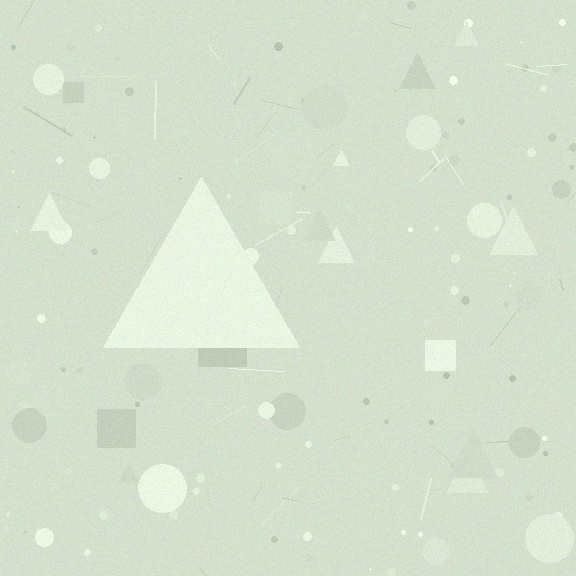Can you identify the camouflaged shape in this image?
The camouflaged shape is a triangle.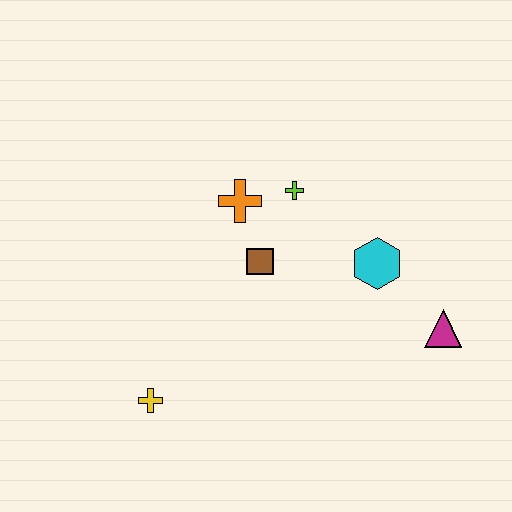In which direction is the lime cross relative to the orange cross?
The lime cross is to the right of the orange cross.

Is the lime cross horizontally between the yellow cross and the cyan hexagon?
Yes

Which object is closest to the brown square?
The orange cross is closest to the brown square.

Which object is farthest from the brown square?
The magenta triangle is farthest from the brown square.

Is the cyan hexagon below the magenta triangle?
No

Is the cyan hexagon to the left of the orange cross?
No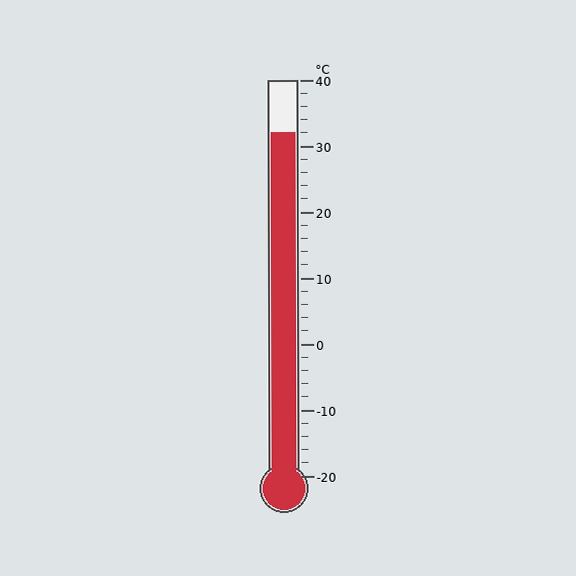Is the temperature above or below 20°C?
The temperature is above 20°C.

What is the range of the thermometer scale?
The thermometer scale ranges from -20°C to 40°C.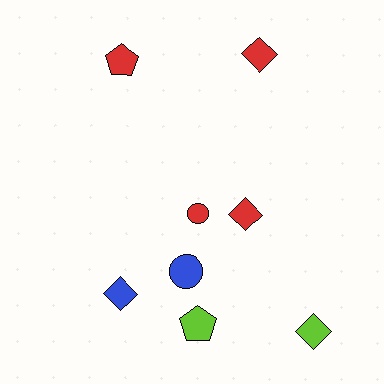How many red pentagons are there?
There is 1 red pentagon.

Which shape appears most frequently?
Diamond, with 4 objects.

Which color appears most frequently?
Red, with 4 objects.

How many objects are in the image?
There are 8 objects.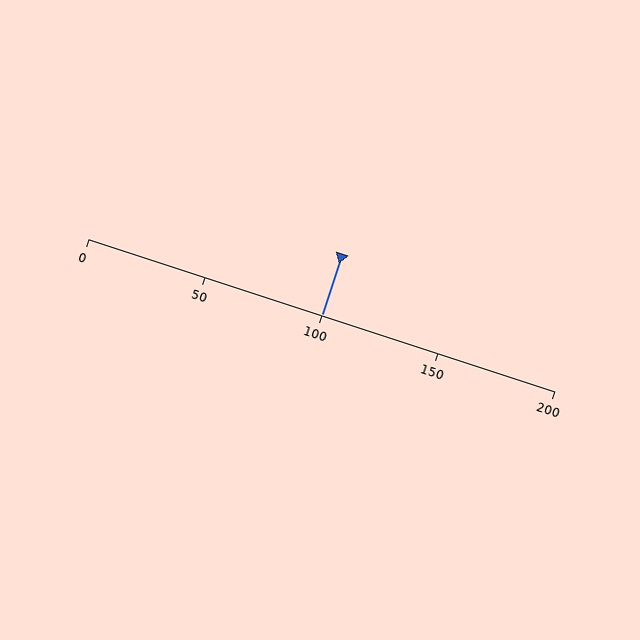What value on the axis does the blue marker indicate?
The marker indicates approximately 100.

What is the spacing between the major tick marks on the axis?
The major ticks are spaced 50 apart.